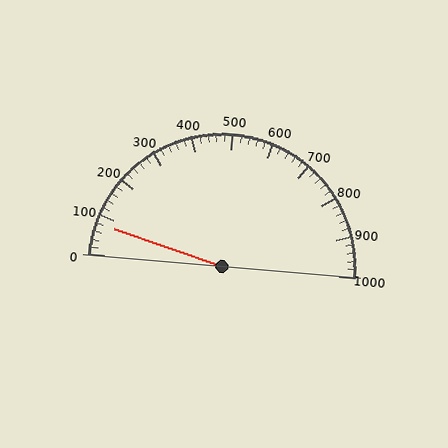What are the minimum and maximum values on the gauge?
The gauge ranges from 0 to 1000.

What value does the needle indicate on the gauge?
The needle indicates approximately 80.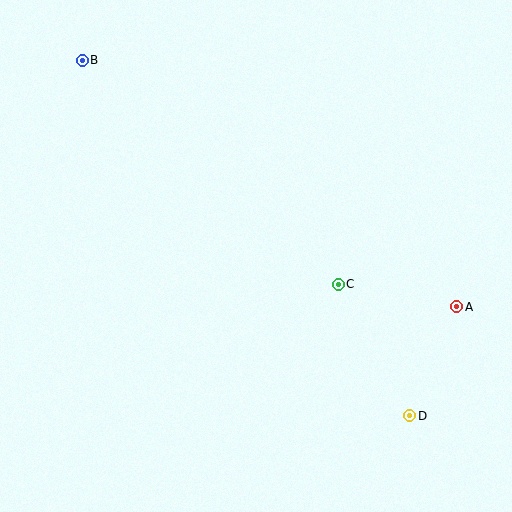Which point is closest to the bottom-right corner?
Point D is closest to the bottom-right corner.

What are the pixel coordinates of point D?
Point D is at (410, 416).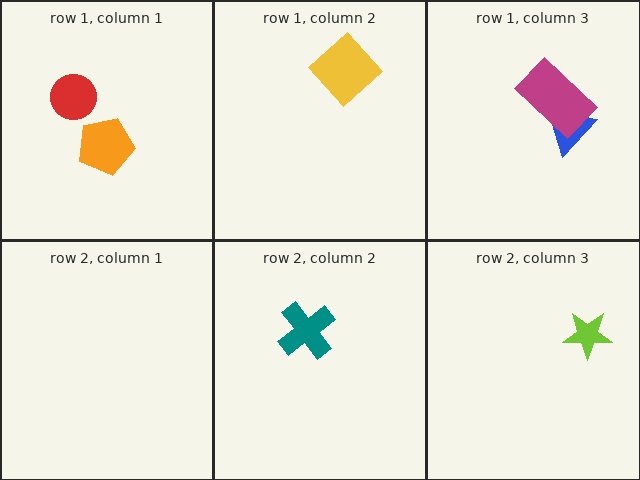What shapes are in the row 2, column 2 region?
The teal cross.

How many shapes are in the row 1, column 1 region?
2.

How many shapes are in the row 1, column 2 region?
1.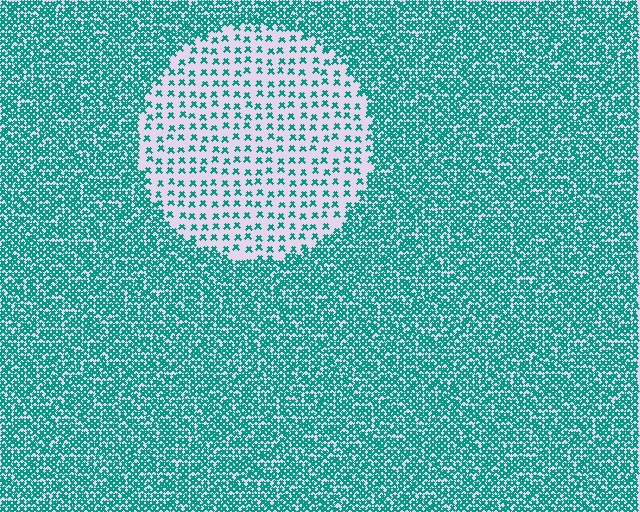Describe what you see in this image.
The image contains small teal elements arranged at two different densities. A circle-shaped region is visible where the elements are less densely packed than the surrounding area.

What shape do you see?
I see a circle.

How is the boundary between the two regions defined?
The boundary is defined by a change in element density (approximately 3.0x ratio). All elements are the same color, size, and shape.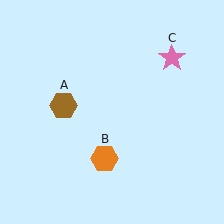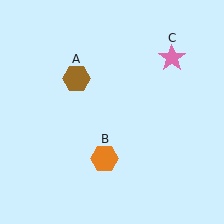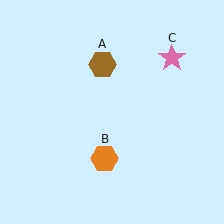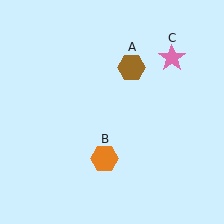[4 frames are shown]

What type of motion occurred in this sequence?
The brown hexagon (object A) rotated clockwise around the center of the scene.